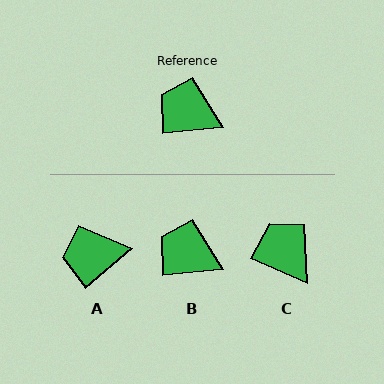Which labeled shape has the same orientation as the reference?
B.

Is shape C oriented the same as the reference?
No, it is off by about 29 degrees.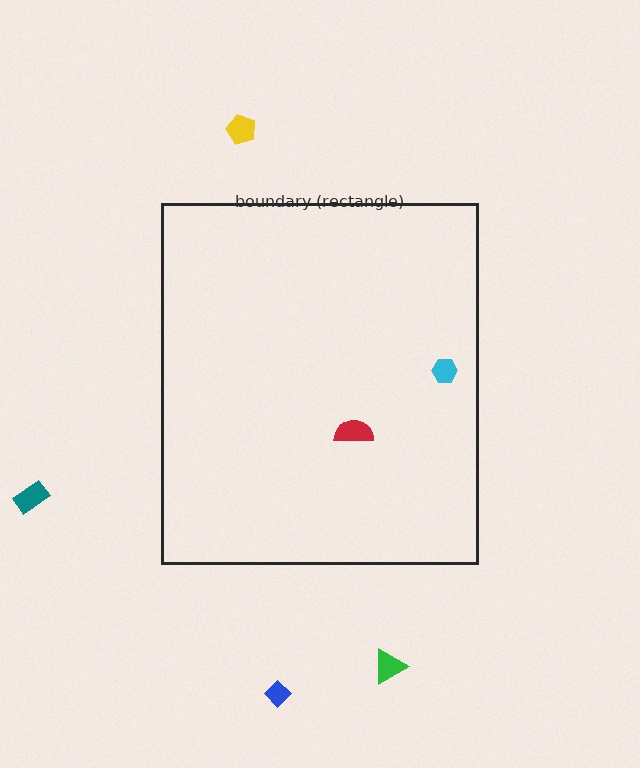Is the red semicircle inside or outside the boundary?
Inside.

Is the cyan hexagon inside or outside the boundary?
Inside.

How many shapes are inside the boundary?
2 inside, 4 outside.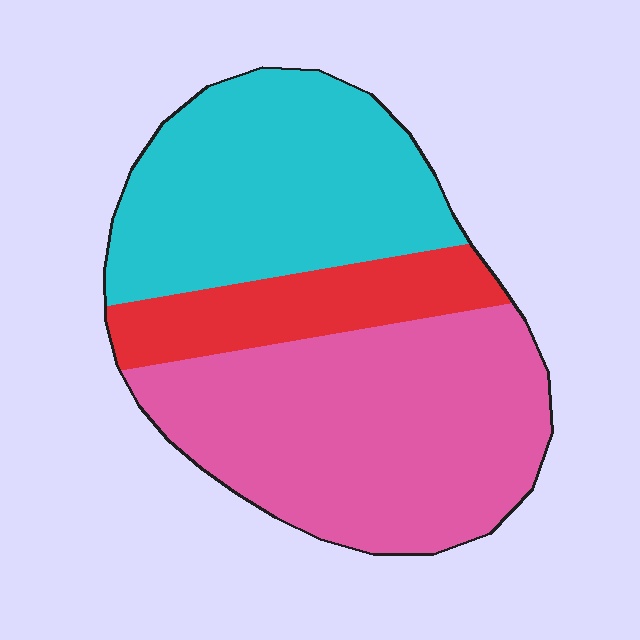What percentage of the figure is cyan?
Cyan takes up about three eighths (3/8) of the figure.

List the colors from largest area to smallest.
From largest to smallest: pink, cyan, red.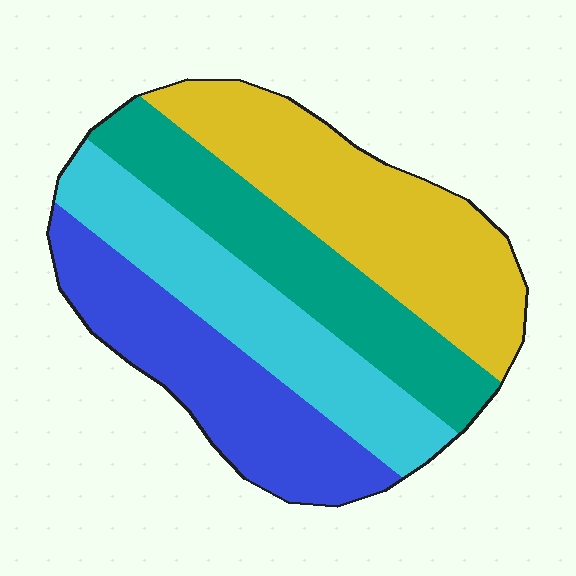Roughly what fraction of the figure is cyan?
Cyan covers about 25% of the figure.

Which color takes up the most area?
Yellow, at roughly 30%.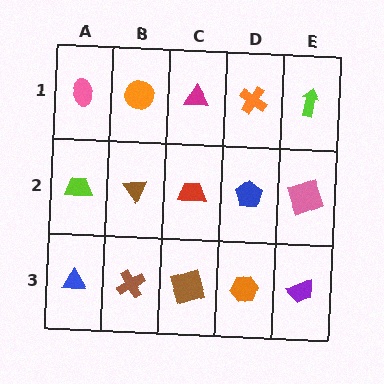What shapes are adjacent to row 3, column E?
A pink square (row 2, column E), an orange hexagon (row 3, column D).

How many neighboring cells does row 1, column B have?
3.